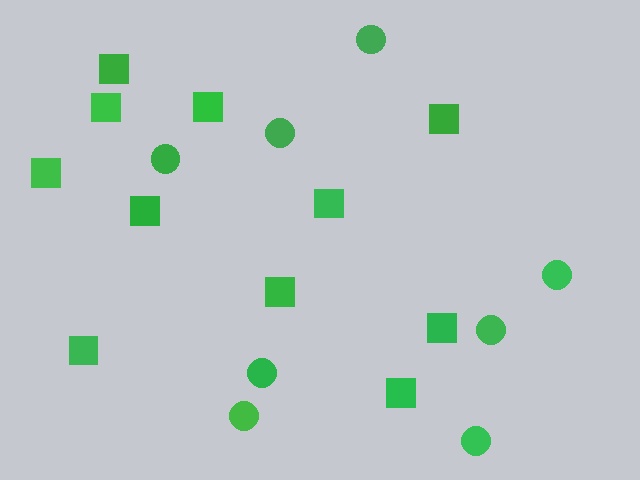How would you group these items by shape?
There are 2 groups: one group of squares (11) and one group of circles (8).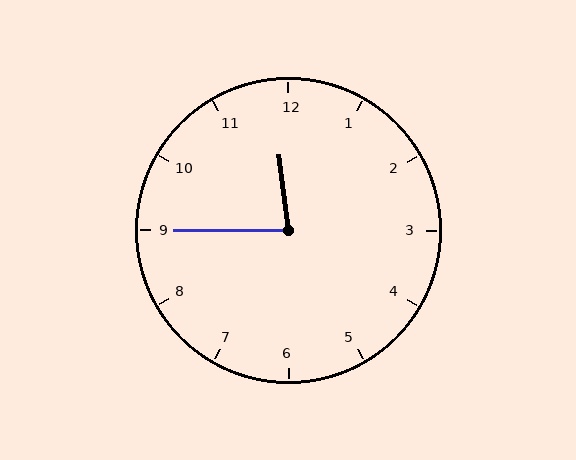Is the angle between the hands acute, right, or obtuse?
It is acute.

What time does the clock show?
11:45.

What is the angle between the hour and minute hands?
Approximately 82 degrees.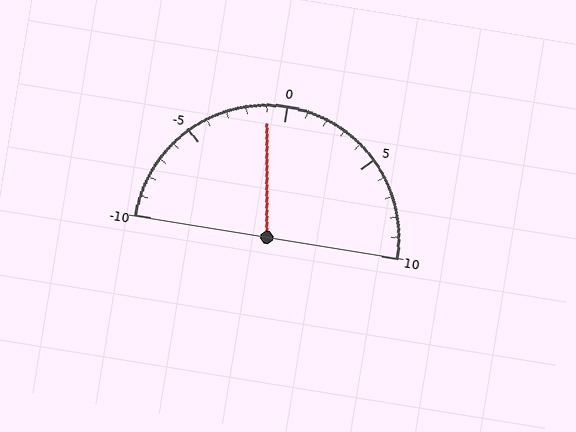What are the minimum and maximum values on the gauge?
The gauge ranges from -10 to 10.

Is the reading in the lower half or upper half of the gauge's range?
The reading is in the lower half of the range (-10 to 10).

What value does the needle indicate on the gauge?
The needle indicates approximately -1.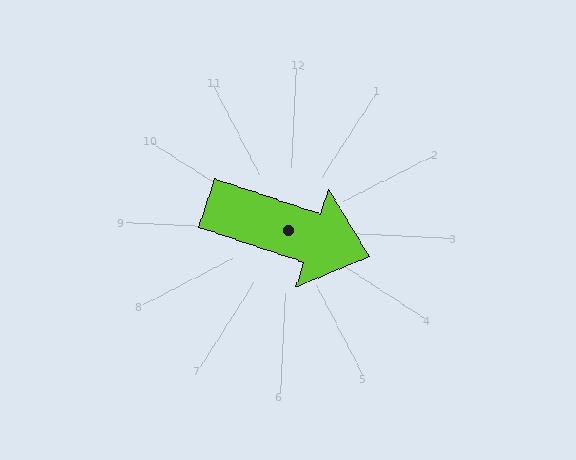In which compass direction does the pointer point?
East.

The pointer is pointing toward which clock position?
Roughly 4 o'clock.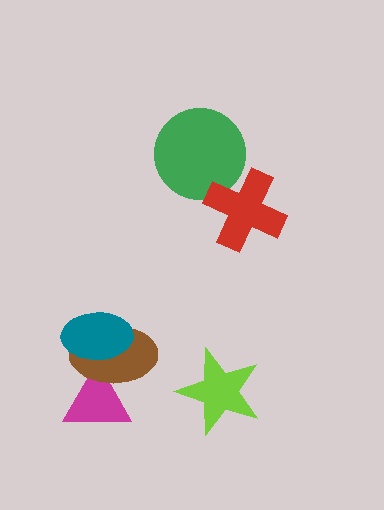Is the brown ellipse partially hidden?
Yes, it is partially covered by another shape.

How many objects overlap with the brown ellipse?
2 objects overlap with the brown ellipse.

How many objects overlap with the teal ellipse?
2 objects overlap with the teal ellipse.